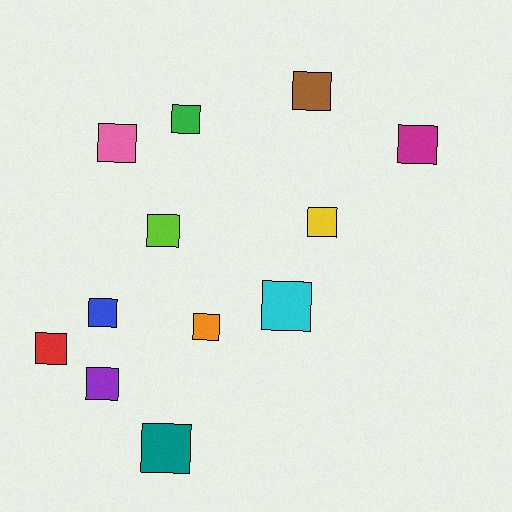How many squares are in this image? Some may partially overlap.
There are 12 squares.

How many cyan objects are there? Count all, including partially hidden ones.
There is 1 cyan object.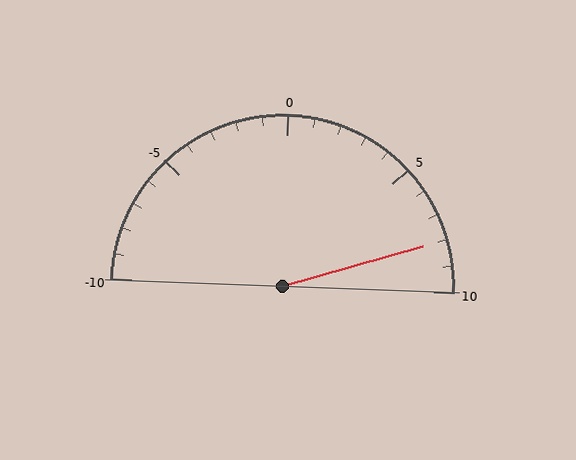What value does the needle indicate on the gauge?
The needle indicates approximately 8.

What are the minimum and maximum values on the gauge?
The gauge ranges from -10 to 10.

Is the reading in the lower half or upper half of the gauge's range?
The reading is in the upper half of the range (-10 to 10).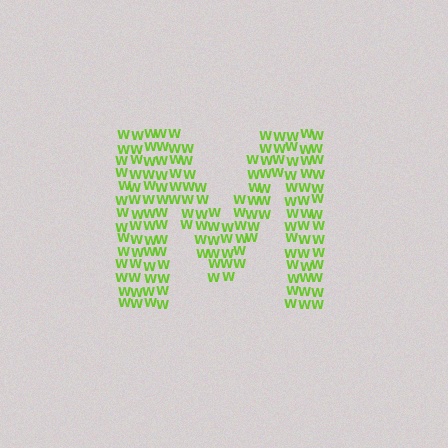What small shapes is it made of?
It is made of small letter W's.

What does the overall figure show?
The overall figure shows the letter M.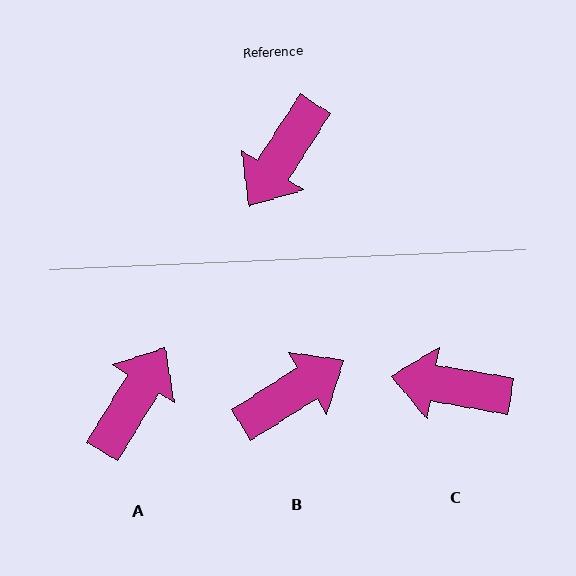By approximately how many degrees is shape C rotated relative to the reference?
Approximately 67 degrees clockwise.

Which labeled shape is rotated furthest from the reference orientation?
A, about 178 degrees away.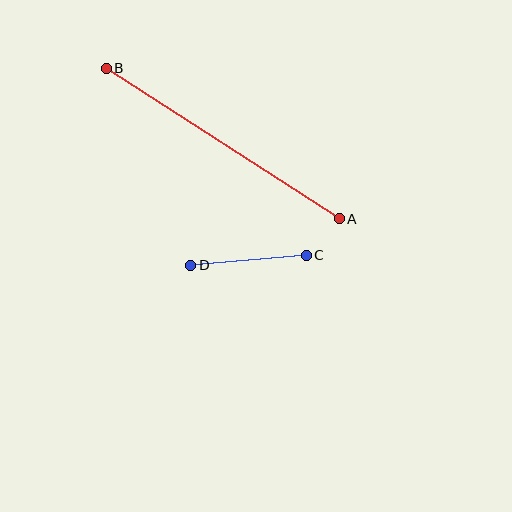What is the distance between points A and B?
The distance is approximately 277 pixels.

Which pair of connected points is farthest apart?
Points A and B are farthest apart.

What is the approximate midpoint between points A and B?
The midpoint is at approximately (223, 144) pixels.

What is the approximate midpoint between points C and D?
The midpoint is at approximately (249, 260) pixels.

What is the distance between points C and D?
The distance is approximately 116 pixels.